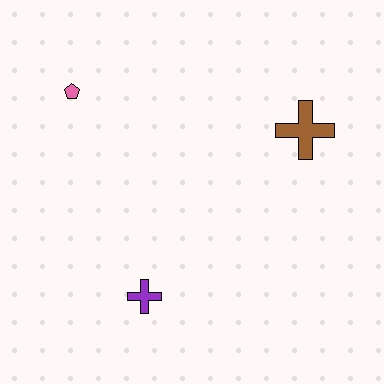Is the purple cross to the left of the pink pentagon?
No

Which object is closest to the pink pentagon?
The purple cross is closest to the pink pentagon.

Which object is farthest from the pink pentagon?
The brown cross is farthest from the pink pentagon.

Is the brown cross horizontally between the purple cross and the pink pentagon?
No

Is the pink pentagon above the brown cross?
Yes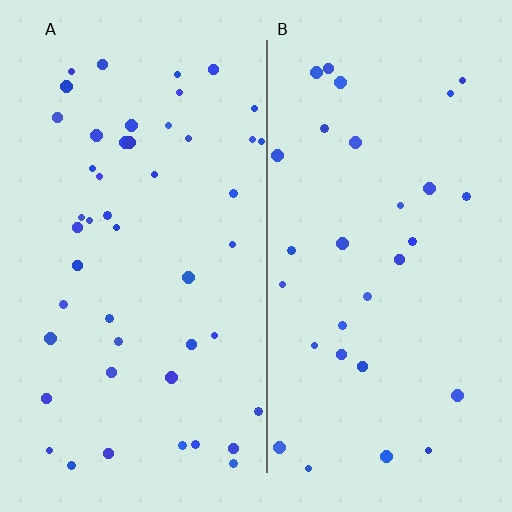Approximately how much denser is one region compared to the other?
Approximately 1.6× — region A over region B.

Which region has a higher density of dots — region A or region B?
A (the left).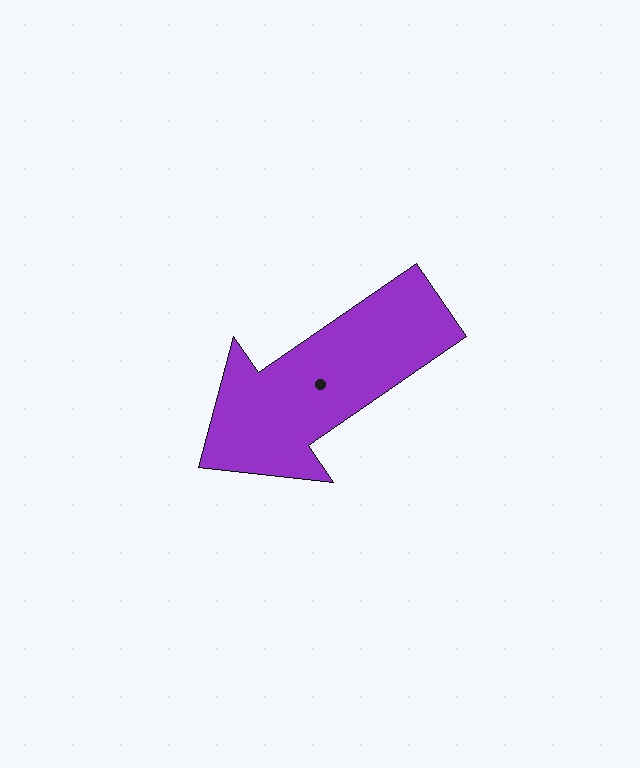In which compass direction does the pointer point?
Southwest.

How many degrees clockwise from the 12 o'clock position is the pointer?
Approximately 235 degrees.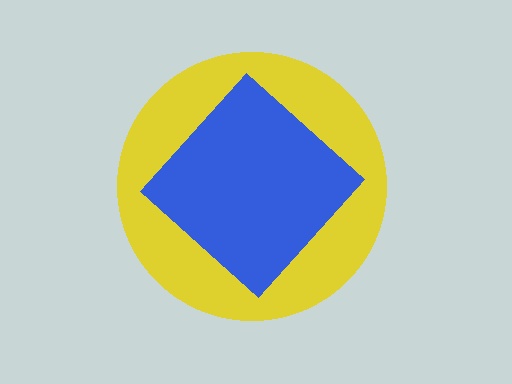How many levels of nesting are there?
2.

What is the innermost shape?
The blue diamond.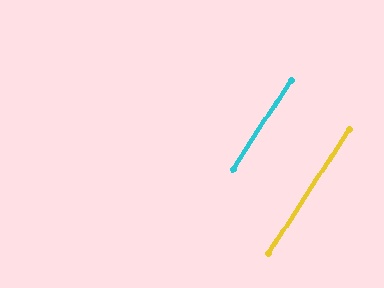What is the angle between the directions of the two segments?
Approximately 0 degrees.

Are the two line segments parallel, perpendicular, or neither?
Parallel — their directions differ by only 0.4°.